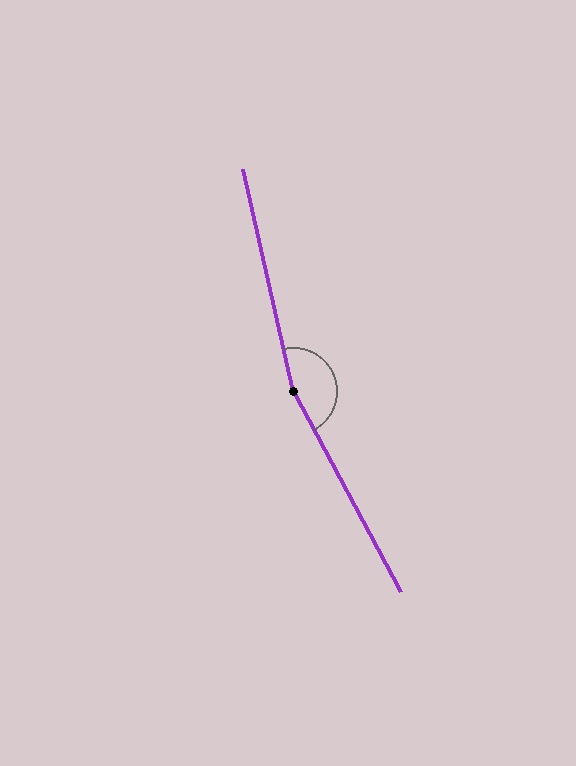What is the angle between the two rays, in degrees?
Approximately 165 degrees.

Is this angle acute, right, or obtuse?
It is obtuse.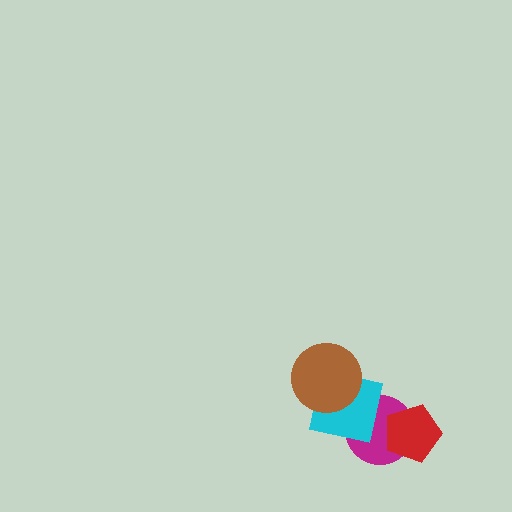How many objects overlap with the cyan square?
2 objects overlap with the cyan square.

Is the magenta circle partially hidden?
Yes, it is partially covered by another shape.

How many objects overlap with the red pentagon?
1 object overlaps with the red pentagon.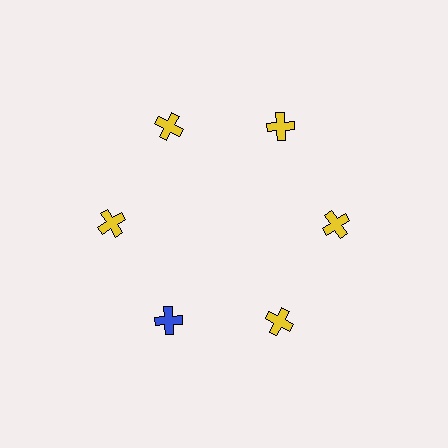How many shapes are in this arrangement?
There are 6 shapes arranged in a ring pattern.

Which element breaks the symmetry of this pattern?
The blue cross at roughly the 7 o'clock position breaks the symmetry. All other shapes are yellow crosses.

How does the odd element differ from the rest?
It has a different color: blue instead of yellow.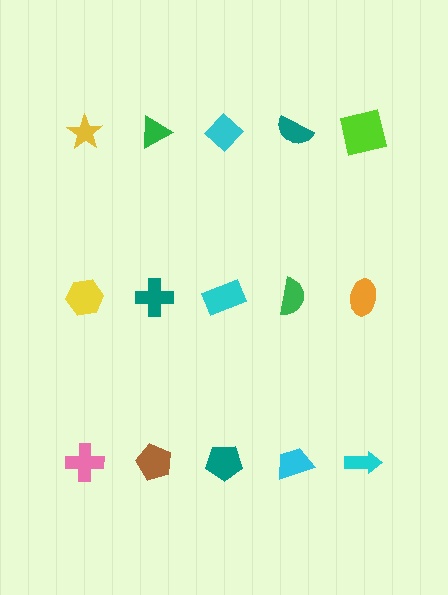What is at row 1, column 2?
A green triangle.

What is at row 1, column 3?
A cyan diamond.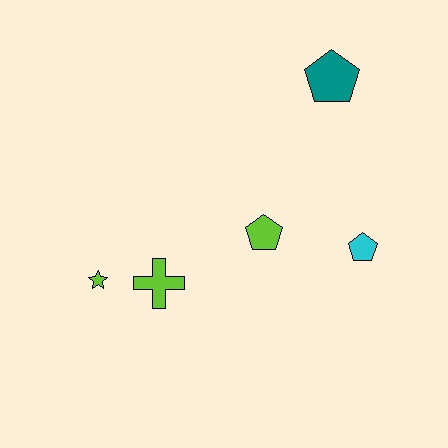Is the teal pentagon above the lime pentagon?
Yes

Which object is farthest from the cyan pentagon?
The lime star is farthest from the cyan pentagon.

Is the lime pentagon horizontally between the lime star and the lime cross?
No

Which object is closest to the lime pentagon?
The cyan pentagon is closest to the lime pentagon.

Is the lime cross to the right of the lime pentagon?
No